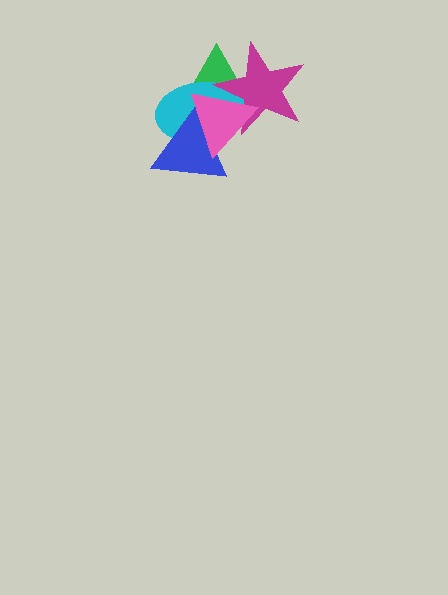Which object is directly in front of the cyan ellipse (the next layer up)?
The magenta star is directly in front of the cyan ellipse.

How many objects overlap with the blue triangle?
2 objects overlap with the blue triangle.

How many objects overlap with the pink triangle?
4 objects overlap with the pink triangle.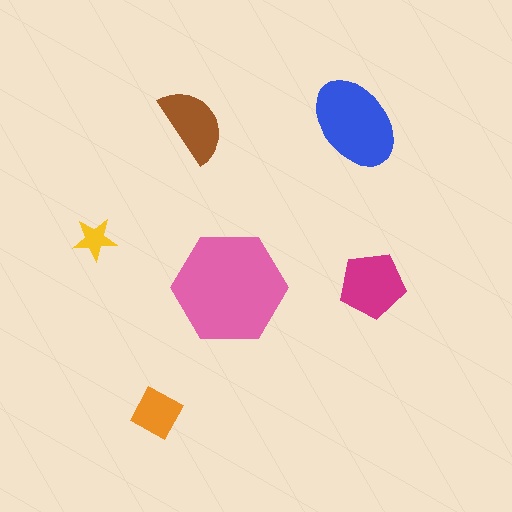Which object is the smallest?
The yellow star.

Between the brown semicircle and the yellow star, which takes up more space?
The brown semicircle.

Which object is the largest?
The pink hexagon.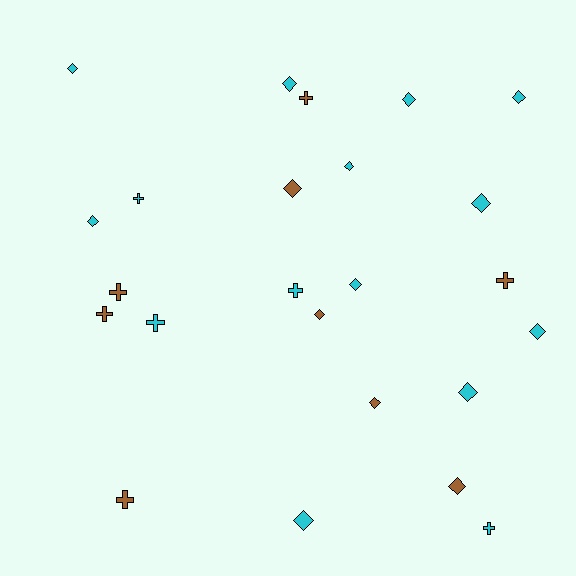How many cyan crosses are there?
There are 4 cyan crosses.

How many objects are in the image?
There are 24 objects.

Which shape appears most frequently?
Diamond, with 15 objects.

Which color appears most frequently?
Cyan, with 15 objects.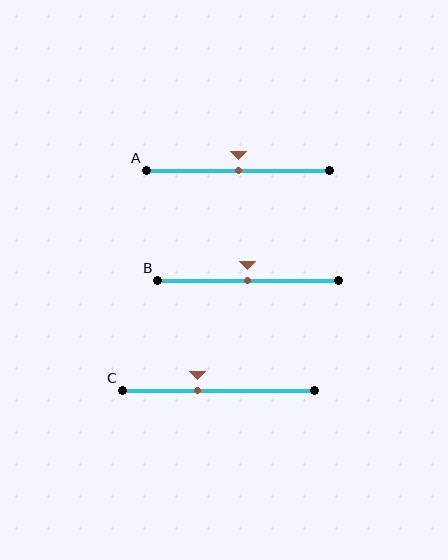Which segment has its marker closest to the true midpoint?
Segment A has its marker closest to the true midpoint.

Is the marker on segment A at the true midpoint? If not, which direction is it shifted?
Yes, the marker on segment A is at the true midpoint.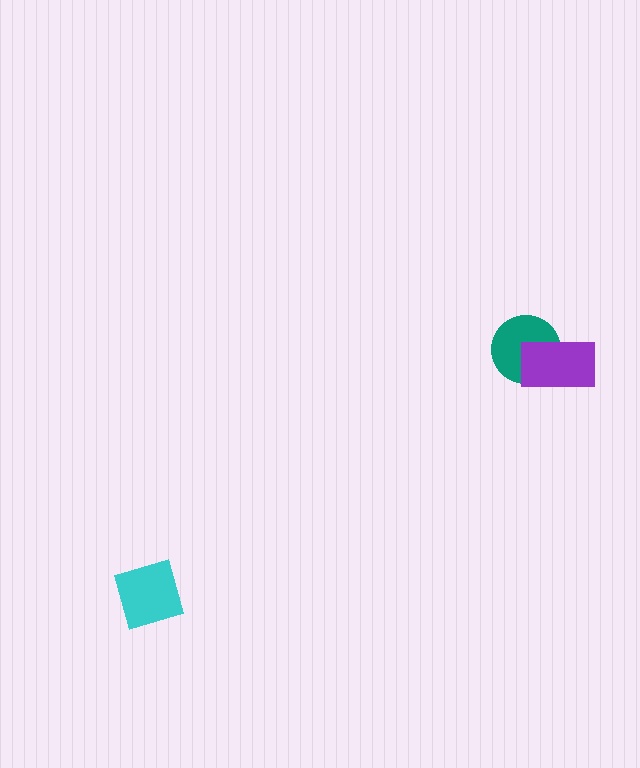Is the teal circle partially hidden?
Yes, it is partially covered by another shape.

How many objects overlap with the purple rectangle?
1 object overlaps with the purple rectangle.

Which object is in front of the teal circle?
The purple rectangle is in front of the teal circle.